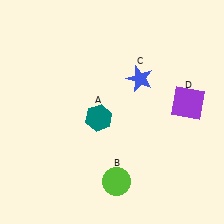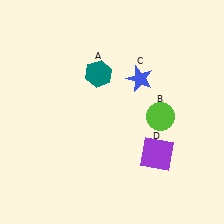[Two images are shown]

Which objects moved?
The objects that moved are: the teal hexagon (A), the lime circle (B), the purple square (D).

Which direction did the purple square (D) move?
The purple square (D) moved down.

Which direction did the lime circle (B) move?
The lime circle (B) moved up.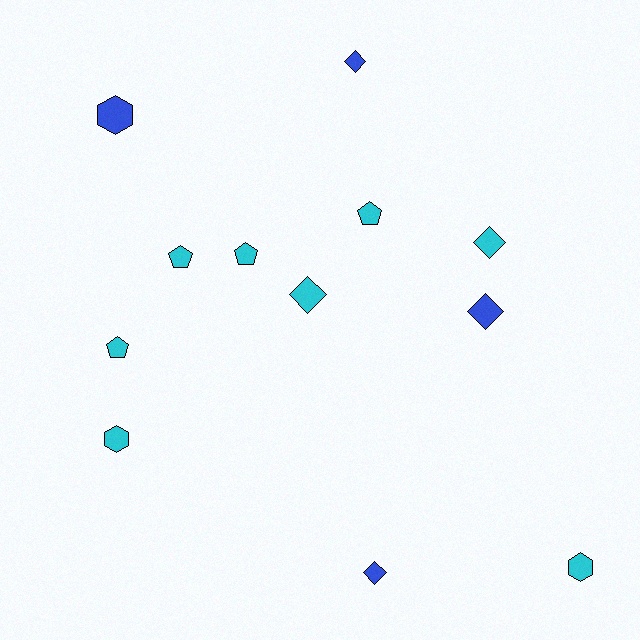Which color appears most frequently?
Cyan, with 8 objects.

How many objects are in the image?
There are 12 objects.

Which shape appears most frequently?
Diamond, with 5 objects.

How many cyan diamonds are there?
There are 2 cyan diamonds.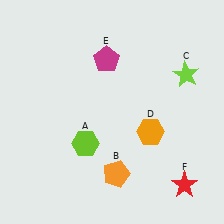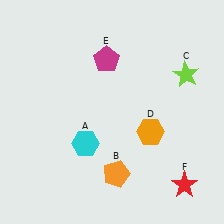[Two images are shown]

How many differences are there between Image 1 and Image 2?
There is 1 difference between the two images.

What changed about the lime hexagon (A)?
In Image 1, A is lime. In Image 2, it changed to cyan.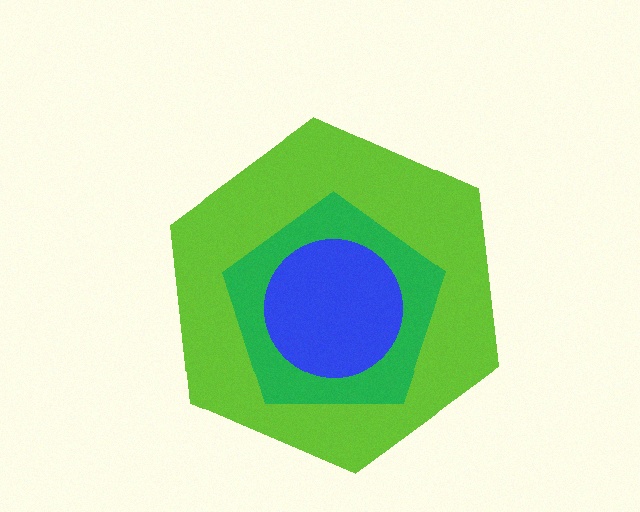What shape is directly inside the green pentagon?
The blue circle.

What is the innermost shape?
The blue circle.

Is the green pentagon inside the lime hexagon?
Yes.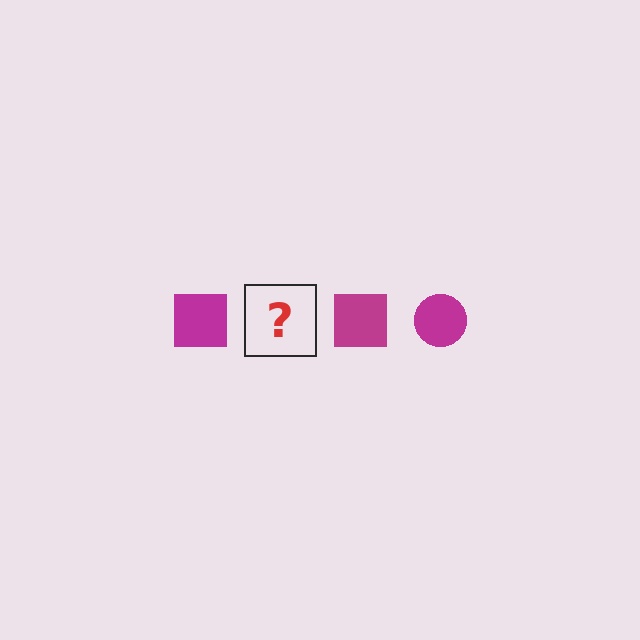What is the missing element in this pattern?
The missing element is a magenta circle.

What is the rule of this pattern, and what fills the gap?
The rule is that the pattern cycles through square, circle shapes in magenta. The gap should be filled with a magenta circle.